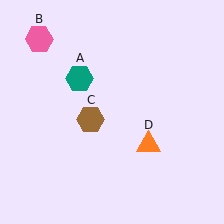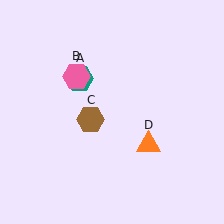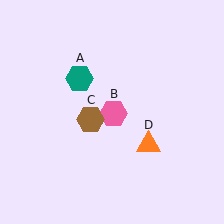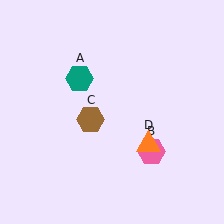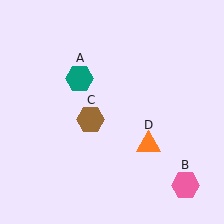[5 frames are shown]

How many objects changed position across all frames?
1 object changed position: pink hexagon (object B).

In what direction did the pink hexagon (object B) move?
The pink hexagon (object B) moved down and to the right.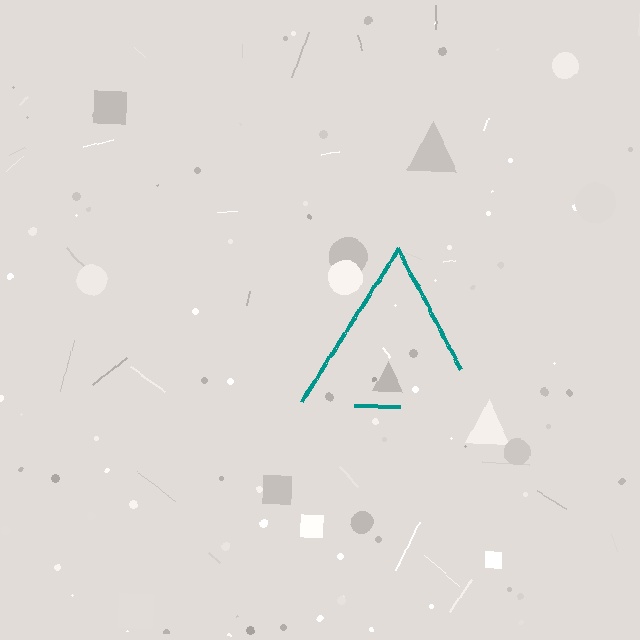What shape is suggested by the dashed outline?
The dashed outline suggests a triangle.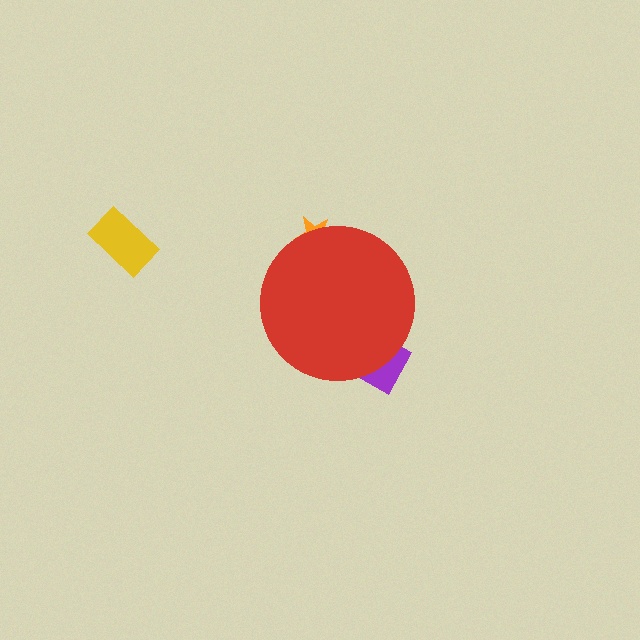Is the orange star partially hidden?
Yes, the orange star is partially hidden behind the red circle.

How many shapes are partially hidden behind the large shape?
2 shapes are partially hidden.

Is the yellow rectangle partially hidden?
No, the yellow rectangle is fully visible.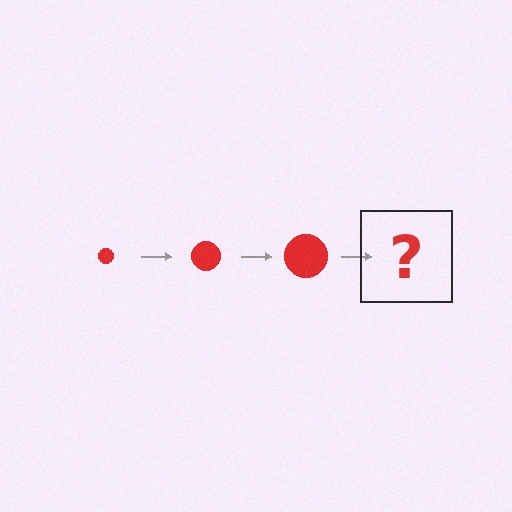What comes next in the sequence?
The next element should be a red circle, larger than the previous one.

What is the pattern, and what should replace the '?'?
The pattern is that the circle gets progressively larger each step. The '?' should be a red circle, larger than the previous one.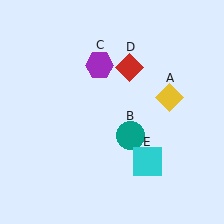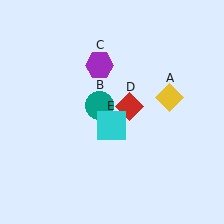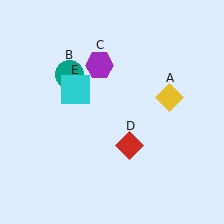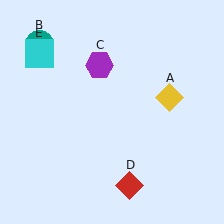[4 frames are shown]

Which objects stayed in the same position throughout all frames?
Yellow diamond (object A) and purple hexagon (object C) remained stationary.